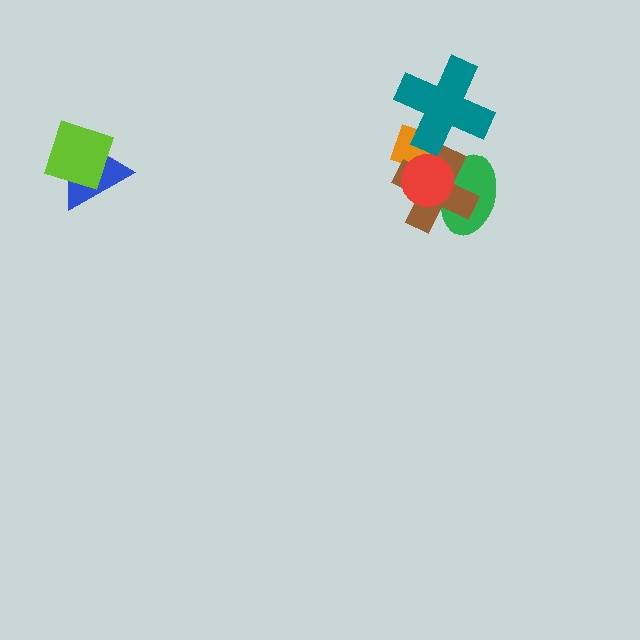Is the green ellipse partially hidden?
Yes, it is partially covered by another shape.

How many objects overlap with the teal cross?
1 object overlaps with the teal cross.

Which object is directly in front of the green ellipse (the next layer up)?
The brown cross is directly in front of the green ellipse.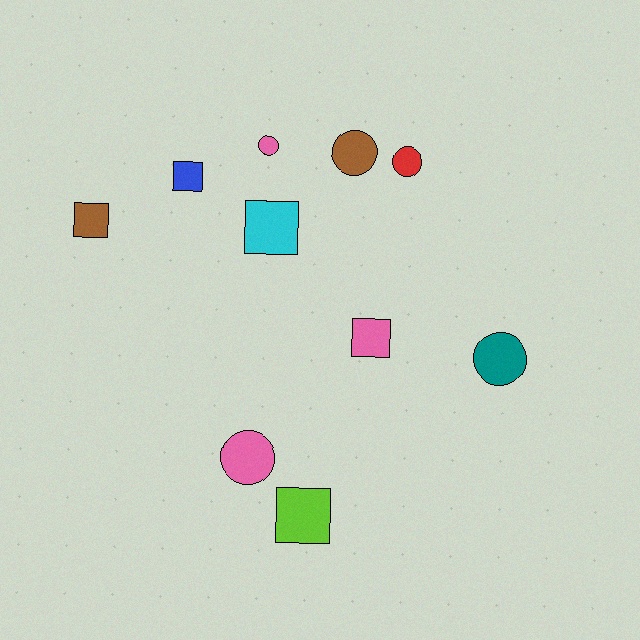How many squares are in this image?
There are 5 squares.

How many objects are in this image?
There are 10 objects.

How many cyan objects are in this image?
There is 1 cyan object.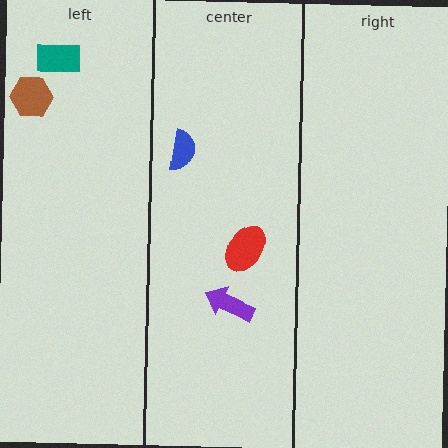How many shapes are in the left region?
2.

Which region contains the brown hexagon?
The left region.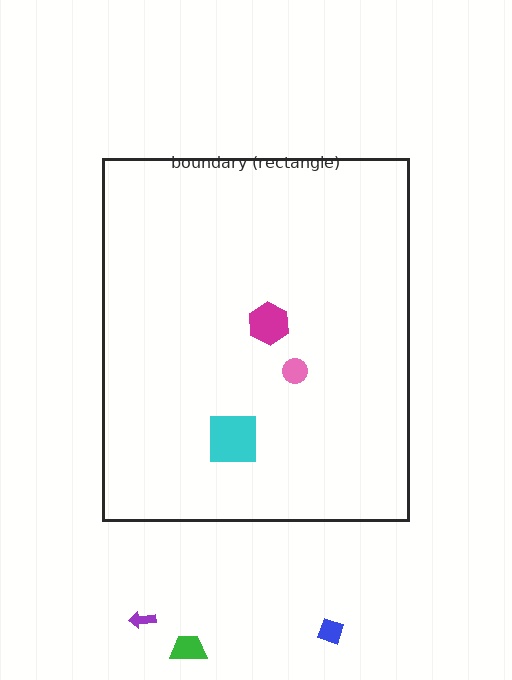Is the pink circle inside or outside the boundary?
Inside.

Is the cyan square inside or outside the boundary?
Inside.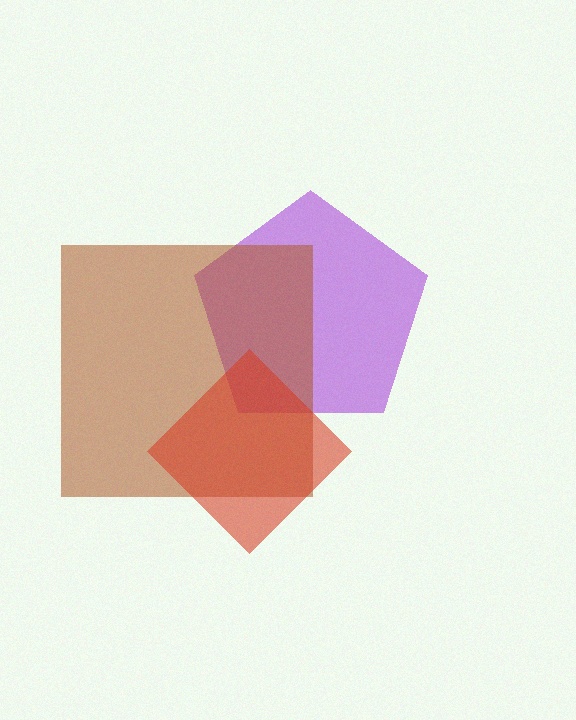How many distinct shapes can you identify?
There are 3 distinct shapes: a purple pentagon, a brown square, a red diamond.